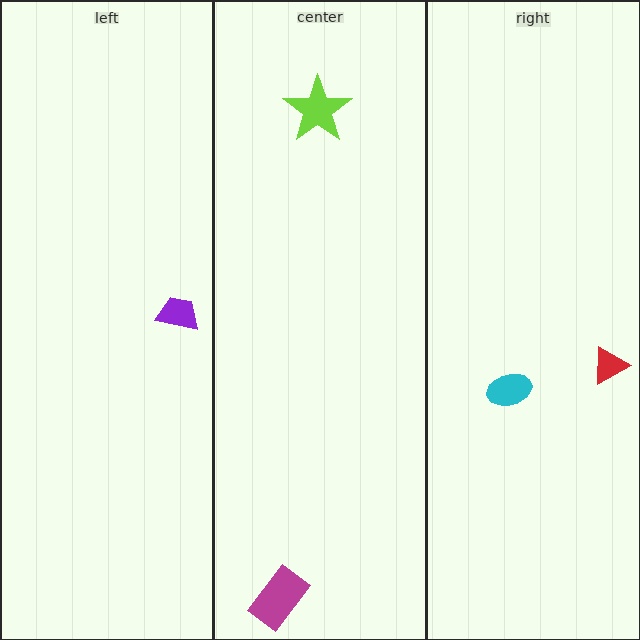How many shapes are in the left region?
1.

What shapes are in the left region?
The purple trapezoid.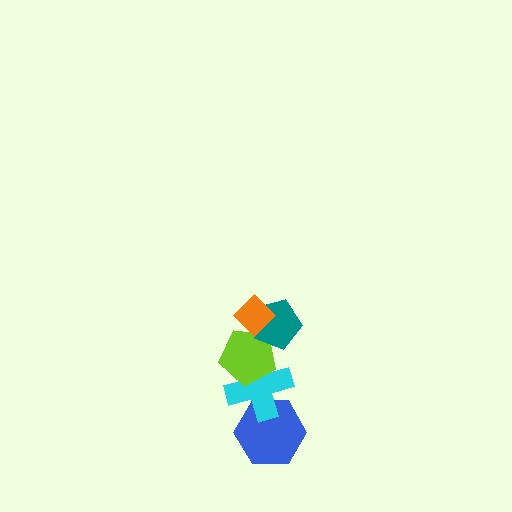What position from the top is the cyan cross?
The cyan cross is 4th from the top.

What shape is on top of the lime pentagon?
The teal pentagon is on top of the lime pentagon.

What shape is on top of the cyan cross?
The lime pentagon is on top of the cyan cross.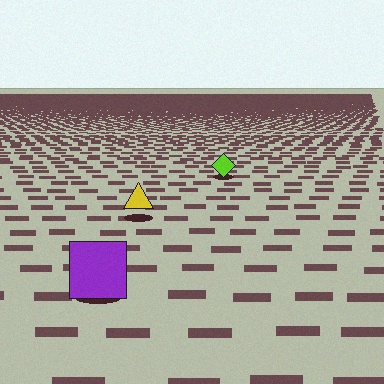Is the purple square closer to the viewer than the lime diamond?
Yes. The purple square is closer — you can tell from the texture gradient: the ground texture is coarser near it.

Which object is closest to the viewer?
The purple square is closest. The texture marks near it are larger and more spread out.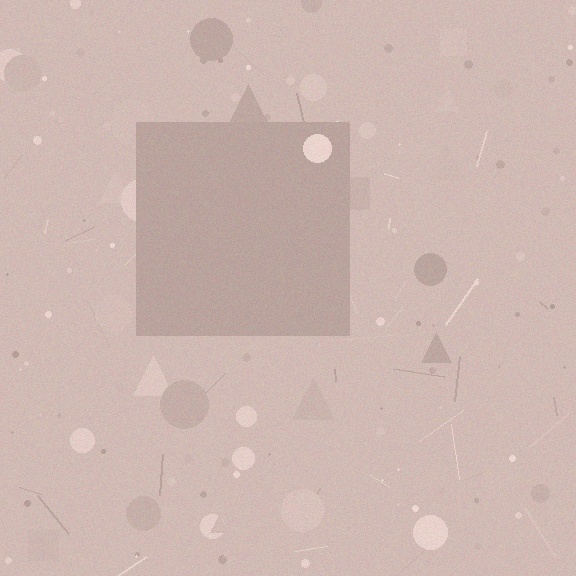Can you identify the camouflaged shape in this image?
The camouflaged shape is a square.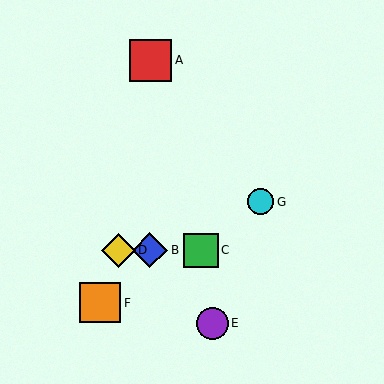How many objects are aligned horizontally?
3 objects (B, C, D) are aligned horizontally.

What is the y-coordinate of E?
Object E is at y≈323.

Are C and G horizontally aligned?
No, C is at y≈250 and G is at y≈202.